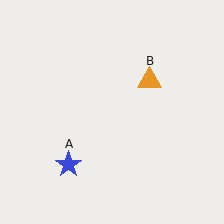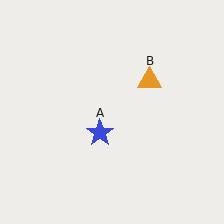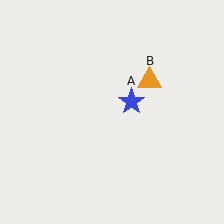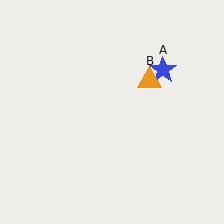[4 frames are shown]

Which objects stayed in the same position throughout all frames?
Orange triangle (object B) remained stationary.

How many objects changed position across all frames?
1 object changed position: blue star (object A).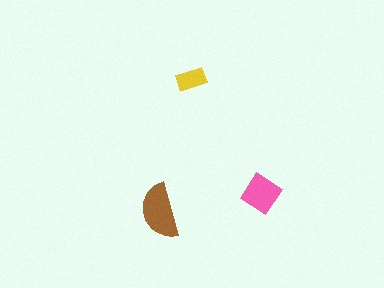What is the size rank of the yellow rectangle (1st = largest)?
3rd.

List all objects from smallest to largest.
The yellow rectangle, the pink diamond, the brown semicircle.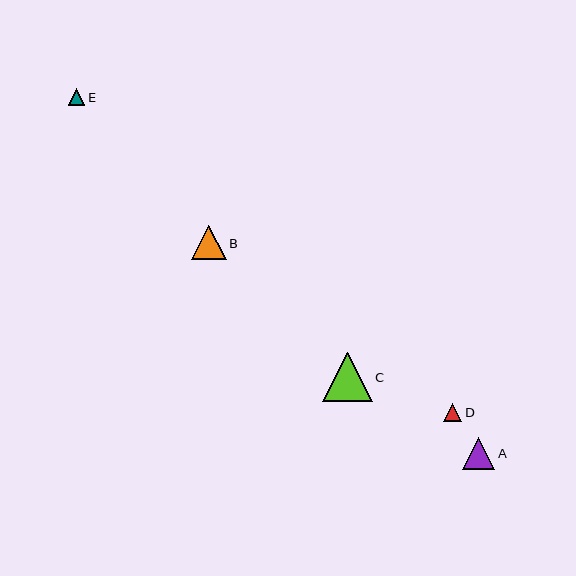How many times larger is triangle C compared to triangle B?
Triangle C is approximately 1.4 times the size of triangle B.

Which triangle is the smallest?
Triangle E is the smallest with a size of approximately 17 pixels.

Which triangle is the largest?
Triangle C is the largest with a size of approximately 49 pixels.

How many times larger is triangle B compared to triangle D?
Triangle B is approximately 1.9 times the size of triangle D.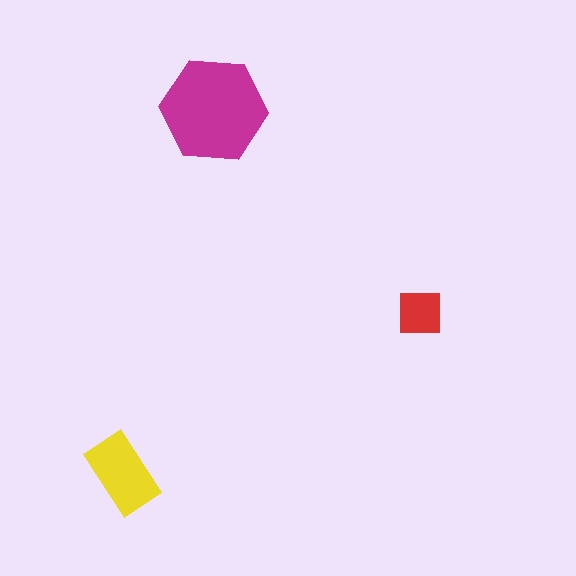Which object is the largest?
The magenta hexagon.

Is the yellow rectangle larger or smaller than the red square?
Larger.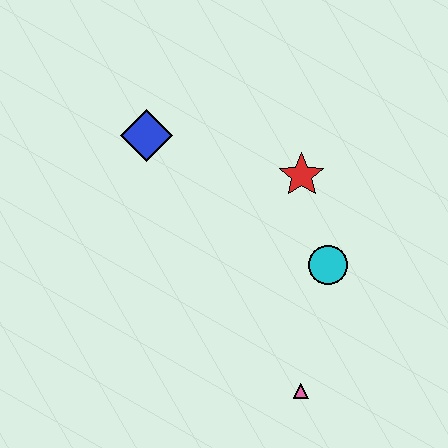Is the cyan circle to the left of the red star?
No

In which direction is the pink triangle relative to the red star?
The pink triangle is below the red star.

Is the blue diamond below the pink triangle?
No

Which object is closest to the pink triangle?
The cyan circle is closest to the pink triangle.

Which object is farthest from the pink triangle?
The blue diamond is farthest from the pink triangle.